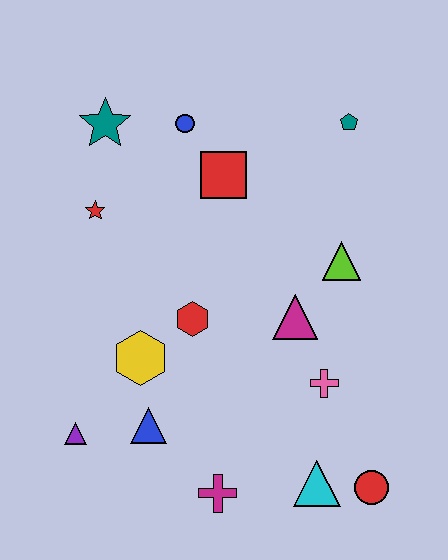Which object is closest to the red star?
The teal star is closest to the red star.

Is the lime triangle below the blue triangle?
No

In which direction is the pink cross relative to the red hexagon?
The pink cross is to the right of the red hexagon.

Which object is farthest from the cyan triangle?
The teal star is farthest from the cyan triangle.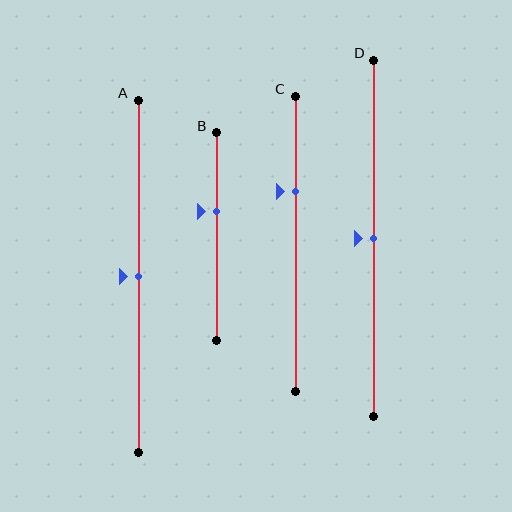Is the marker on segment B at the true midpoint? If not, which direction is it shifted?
No, the marker on segment B is shifted upward by about 12% of the segment length.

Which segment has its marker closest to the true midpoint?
Segment A has its marker closest to the true midpoint.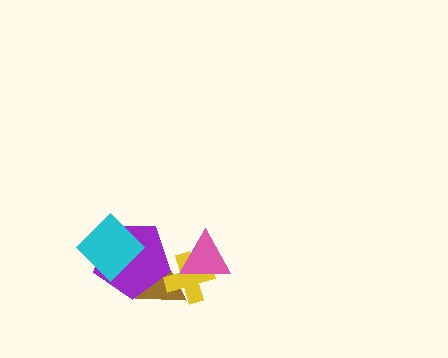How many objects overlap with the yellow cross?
2 objects overlap with the yellow cross.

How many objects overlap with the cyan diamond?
1 object overlaps with the cyan diamond.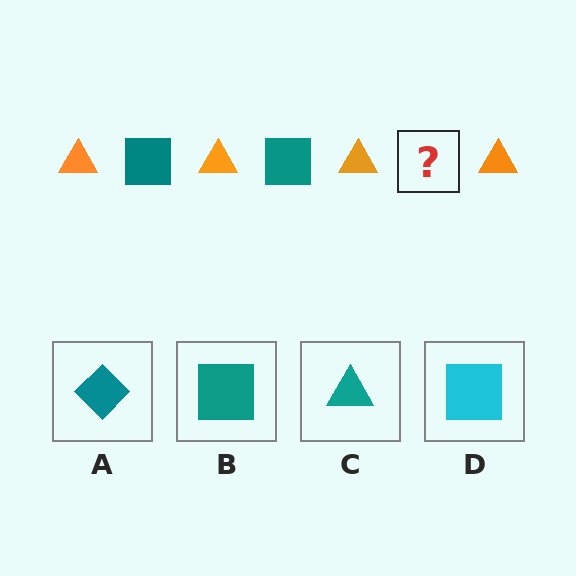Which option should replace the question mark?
Option B.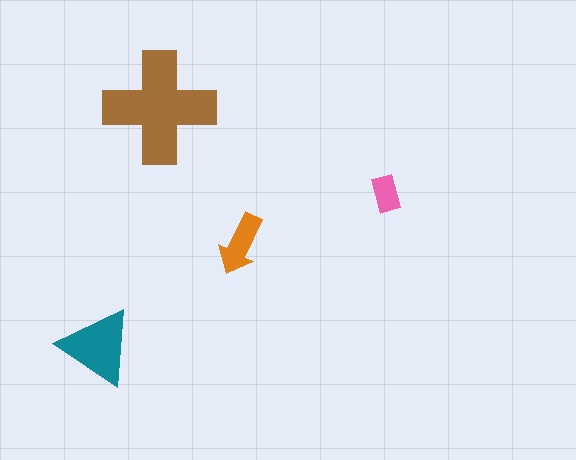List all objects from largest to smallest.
The brown cross, the teal triangle, the orange arrow, the pink rectangle.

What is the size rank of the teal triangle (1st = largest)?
2nd.